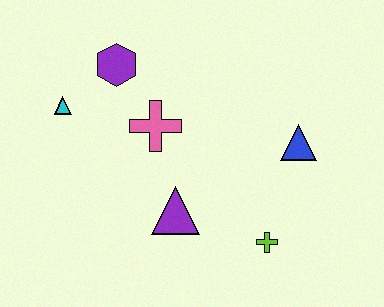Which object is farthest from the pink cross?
The lime cross is farthest from the pink cross.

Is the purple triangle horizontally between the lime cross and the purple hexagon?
Yes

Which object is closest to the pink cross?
The purple hexagon is closest to the pink cross.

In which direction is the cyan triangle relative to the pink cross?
The cyan triangle is to the left of the pink cross.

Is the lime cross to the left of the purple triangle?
No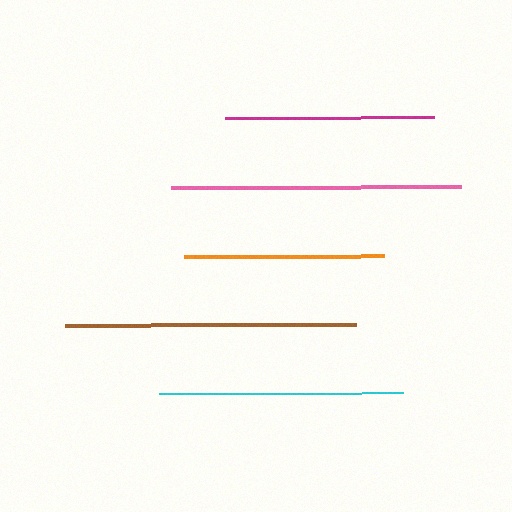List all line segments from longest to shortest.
From longest to shortest: brown, pink, cyan, magenta, orange.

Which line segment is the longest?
The brown line is the longest at approximately 291 pixels.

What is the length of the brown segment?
The brown segment is approximately 291 pixels long.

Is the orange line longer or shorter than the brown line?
The brown line is longer than the orange line.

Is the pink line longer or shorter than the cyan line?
The pink line is longer than the cyan line.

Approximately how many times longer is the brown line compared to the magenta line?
The brown line is approximately 1.4 times the length of the magenta line.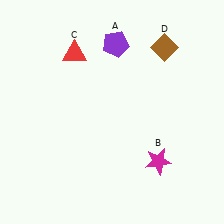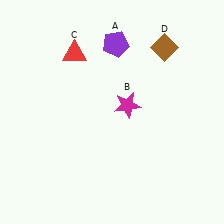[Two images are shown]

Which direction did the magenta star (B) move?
The magenta star (B) moved up.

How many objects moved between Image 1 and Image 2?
1 object moved between the two images.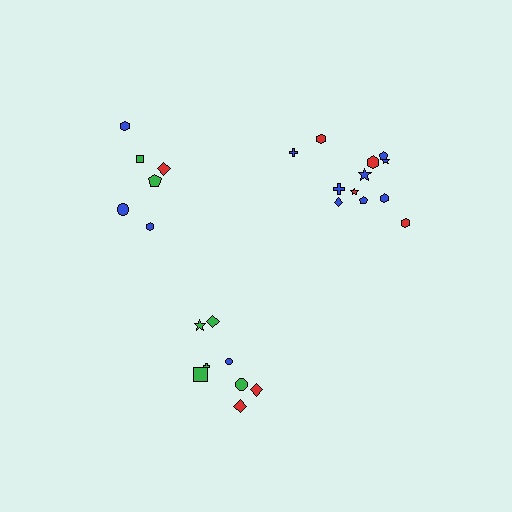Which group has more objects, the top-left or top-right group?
The top-right group.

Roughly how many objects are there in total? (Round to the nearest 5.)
Roughly 25 objects in total.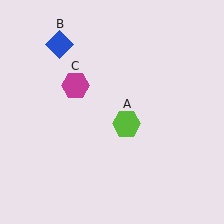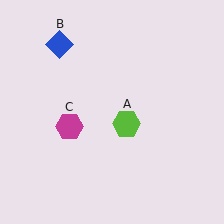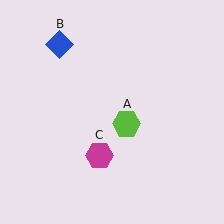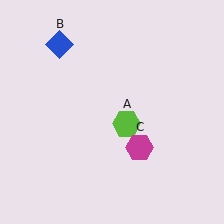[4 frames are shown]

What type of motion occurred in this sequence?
The magenta hexagon (object C) rotated counterclockwise around the center of the scene.